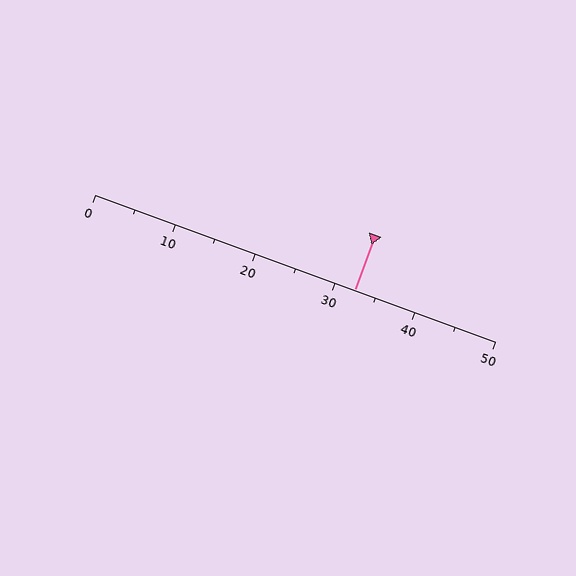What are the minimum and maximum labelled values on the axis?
The axis runs from 0 to 50.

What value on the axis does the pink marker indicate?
The marker indicates approximately 32.5.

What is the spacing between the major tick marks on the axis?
The major ticks are spaced 10 apart.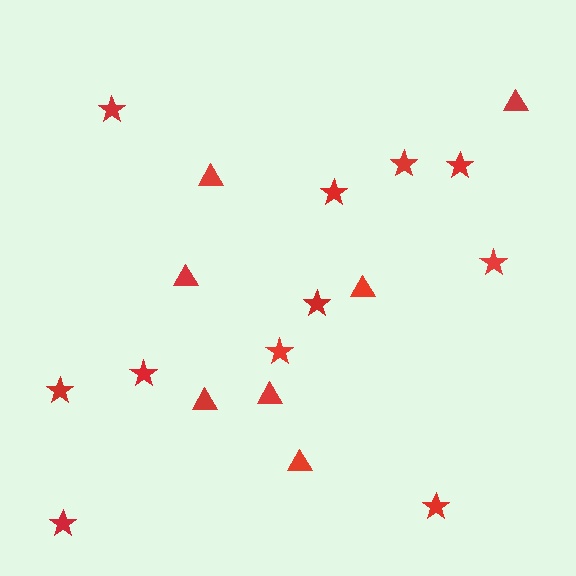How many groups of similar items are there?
There are 2 groups: one group of triangles (7) and one group of stars (11).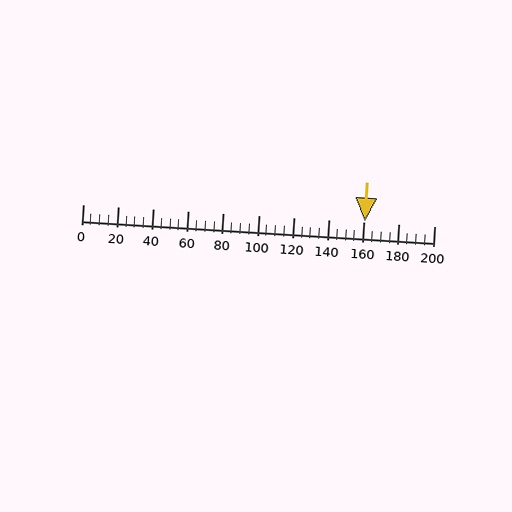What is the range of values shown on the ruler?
The ruler shows values from 0 to 200.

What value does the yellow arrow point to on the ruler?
The yellow arrow points to approximately 161.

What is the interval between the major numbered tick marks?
The major tick marks are spaced 20 units apart.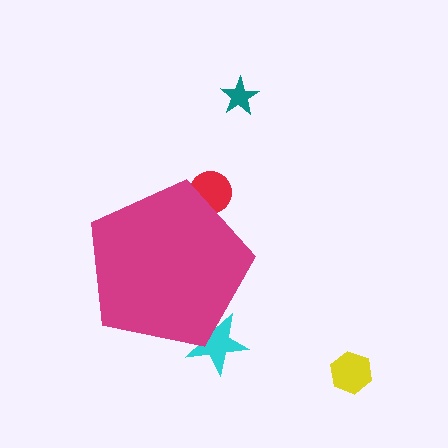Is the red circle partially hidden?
Yes, the red circle is partially hidden behind the magenta pentagon.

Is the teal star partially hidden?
No, the teal star is fully visible.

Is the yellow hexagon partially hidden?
No, the yellow hexagon is fully visible.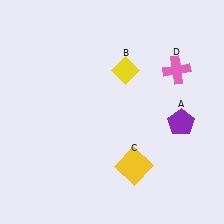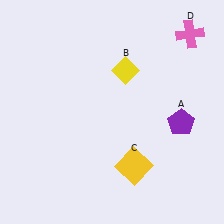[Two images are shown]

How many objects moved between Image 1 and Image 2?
1 object moved between the two images.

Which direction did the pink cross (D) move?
The pink cross (D) moved up.